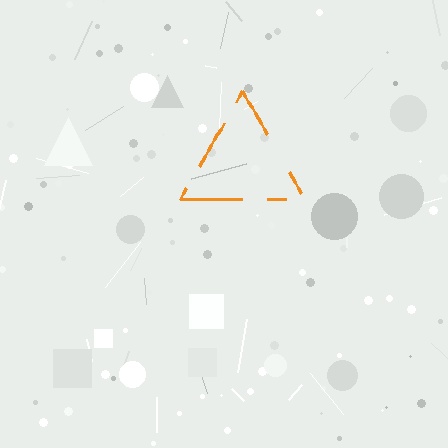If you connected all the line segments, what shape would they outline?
They would outline a triangle.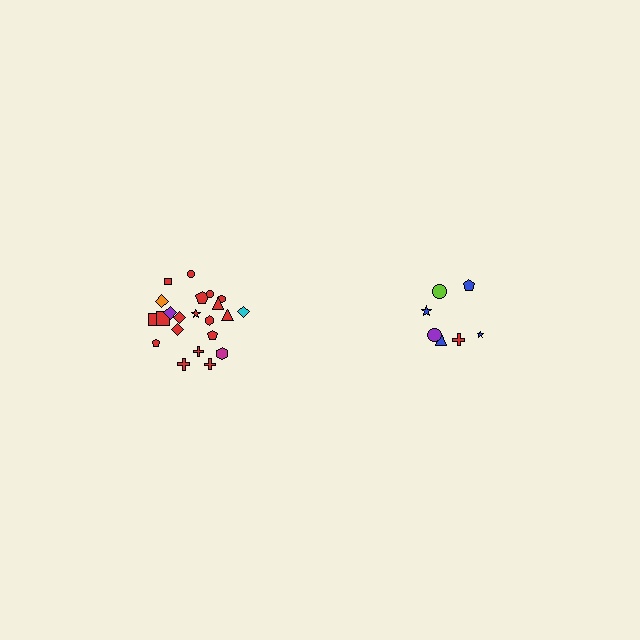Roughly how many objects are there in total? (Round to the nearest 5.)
Roughly 30 objects in total.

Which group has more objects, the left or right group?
The left group.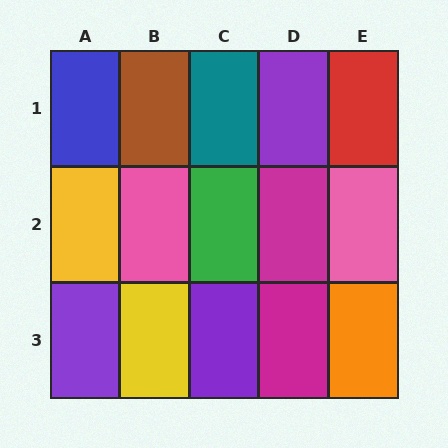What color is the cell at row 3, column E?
Orange.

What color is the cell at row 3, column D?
Magenta.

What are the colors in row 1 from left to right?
Blue, brown, teal, purple, red.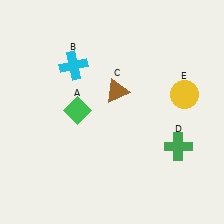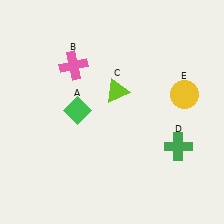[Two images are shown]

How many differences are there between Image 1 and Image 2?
There are 2 differences between the two images.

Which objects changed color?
B changed from cyan to pink. C changed from brown to lime.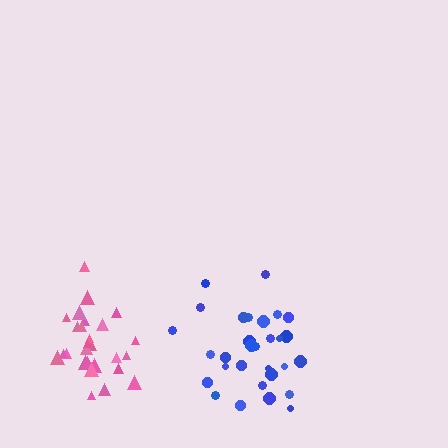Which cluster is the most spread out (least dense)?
Blue.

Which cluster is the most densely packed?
Pink.